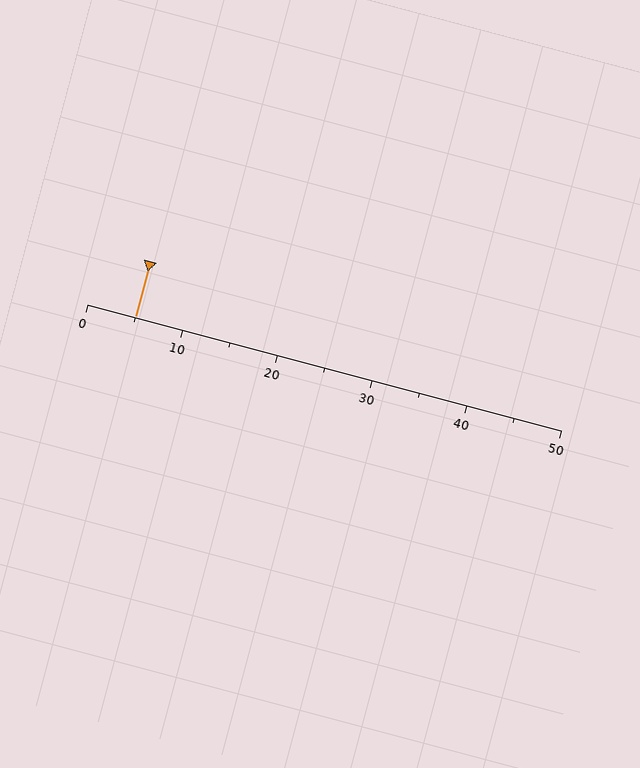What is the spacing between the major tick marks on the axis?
The major ticks are spaced 10 apart.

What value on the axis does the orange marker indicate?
The marker indicates approximately 5.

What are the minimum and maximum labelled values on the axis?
The axis runs from 0 to 50.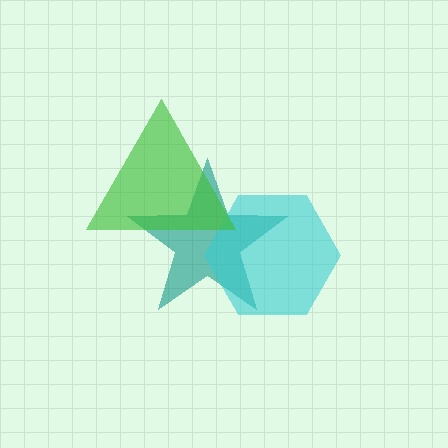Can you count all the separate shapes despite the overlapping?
Yes, there are 3 separate shapes.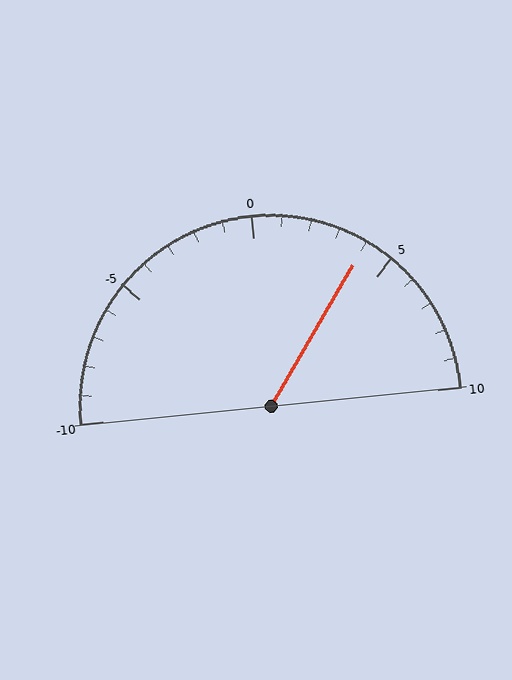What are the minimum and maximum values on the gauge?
The gauge ranges from -10 to 10.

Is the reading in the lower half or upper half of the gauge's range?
The reading is in the upper half of the range (-10 to 10).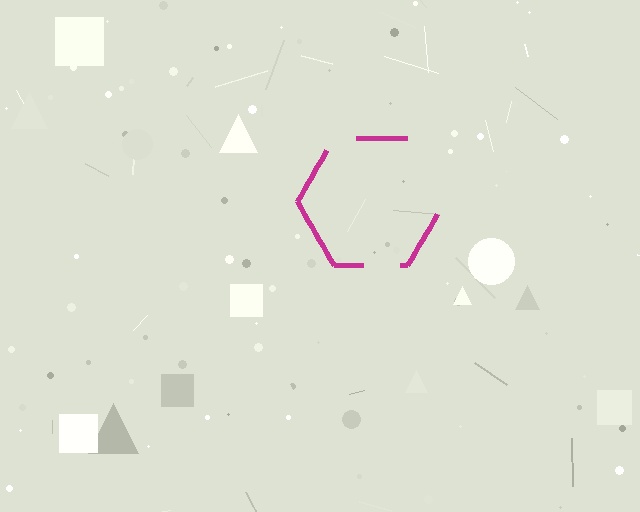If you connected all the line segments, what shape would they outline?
They would outline a hexagon.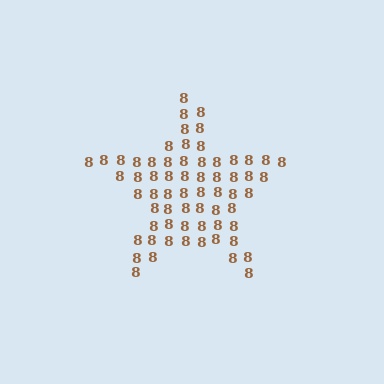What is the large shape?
The large shape is a star.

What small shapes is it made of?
It is made of small digit 8's.